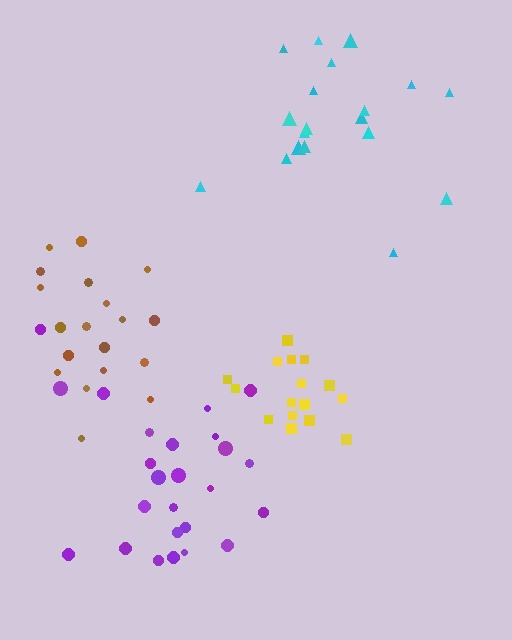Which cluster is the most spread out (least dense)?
Cyan.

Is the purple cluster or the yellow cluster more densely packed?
Yellow.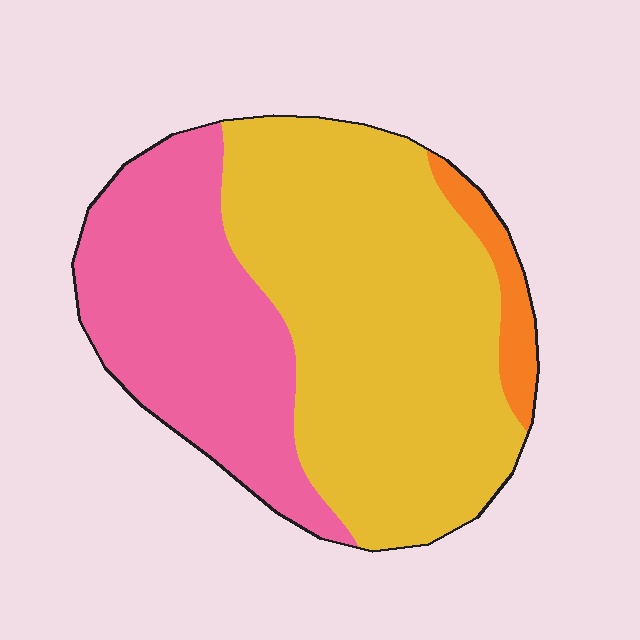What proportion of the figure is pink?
Pink covers about 35% of the figure.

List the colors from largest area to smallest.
From largest to smallest: yellow, pink, orange.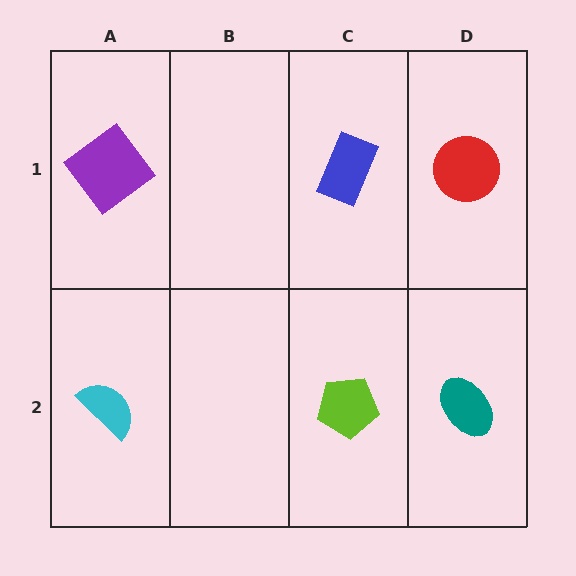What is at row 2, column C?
A lime pentagon.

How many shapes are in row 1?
3 shapes.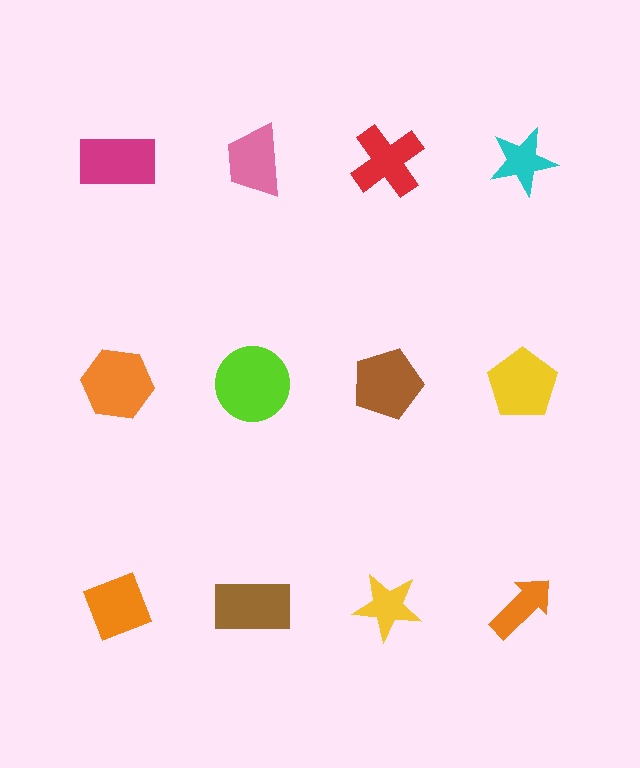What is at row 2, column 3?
A brown pentagon.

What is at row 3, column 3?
A yellow star.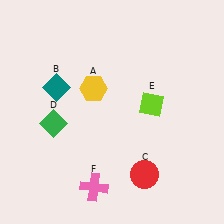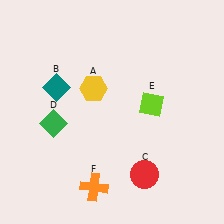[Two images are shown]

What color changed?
The cross (F) changed from pink in Image 1 to orange in Image 2.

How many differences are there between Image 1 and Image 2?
There is 1 difference between the two images.